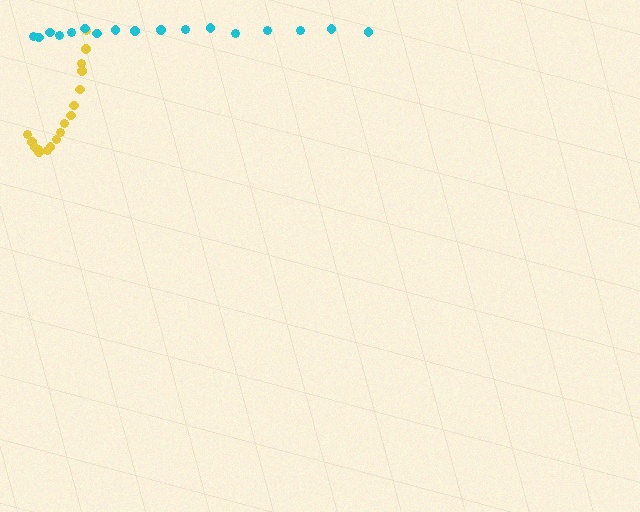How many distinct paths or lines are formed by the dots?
There are 2 distinct paths.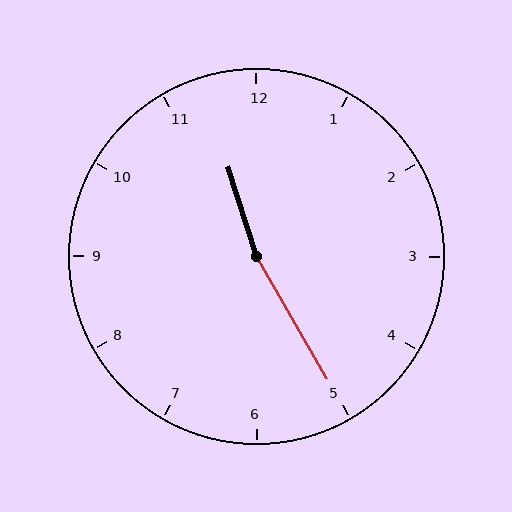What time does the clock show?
11:25.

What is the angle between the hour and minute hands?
Approximately 168 degrees.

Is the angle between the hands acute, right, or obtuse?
It is obtuse.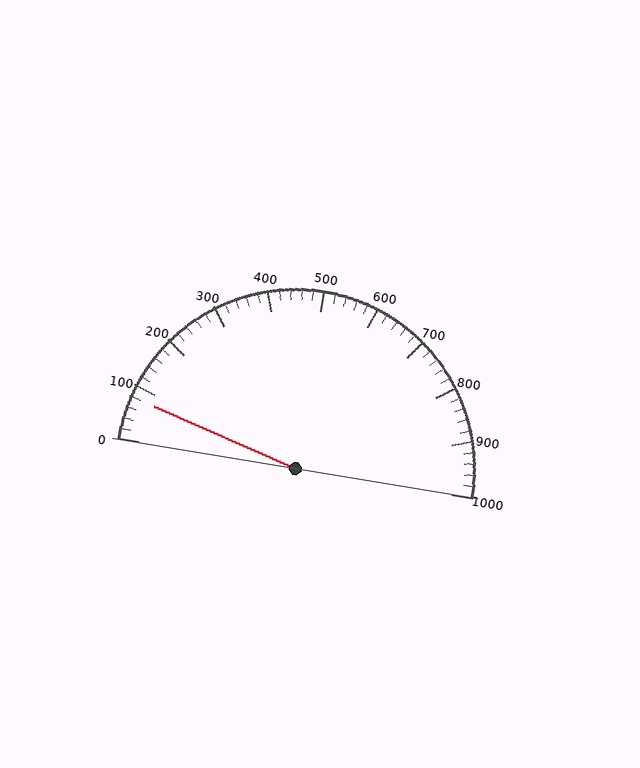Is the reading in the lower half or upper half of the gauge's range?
The reading is in the lower half of the range (0 to 1000).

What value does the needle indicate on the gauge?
The needle indicates approximately 80.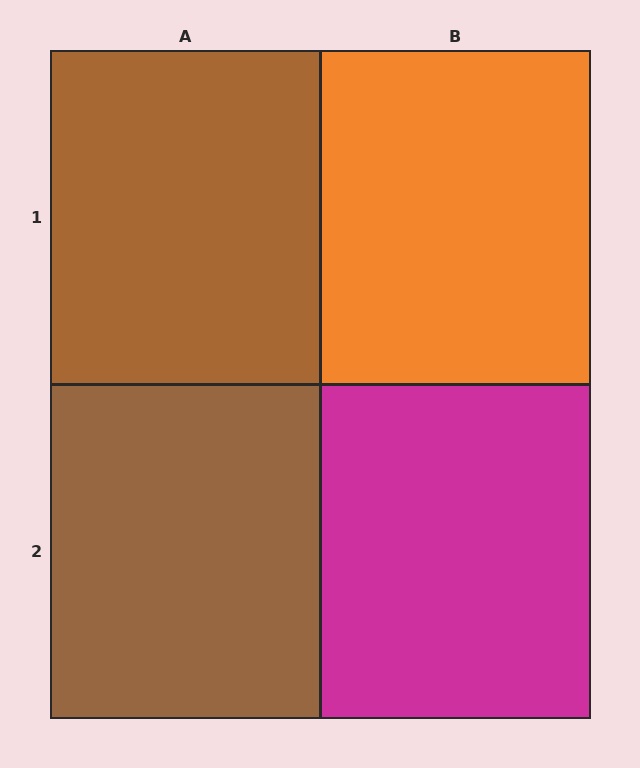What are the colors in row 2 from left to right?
Brown, magenta.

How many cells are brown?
2 cells are brown.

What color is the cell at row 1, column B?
Orange.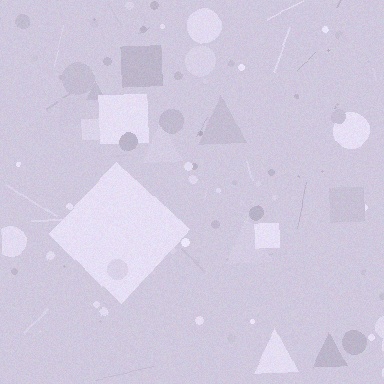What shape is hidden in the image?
A diamond is hidden in the image.